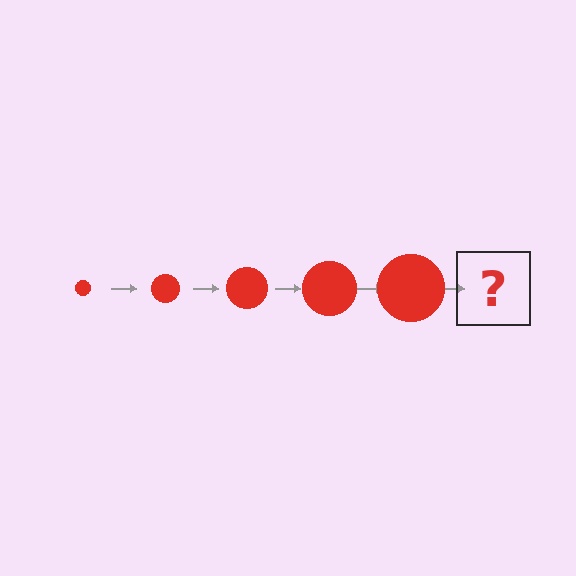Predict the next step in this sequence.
The next step is a red circle, larger than the previous one.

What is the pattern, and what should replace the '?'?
The pattern is that the circle gets progressively larger each step. The '?' should be a red circle, larger than the previous one.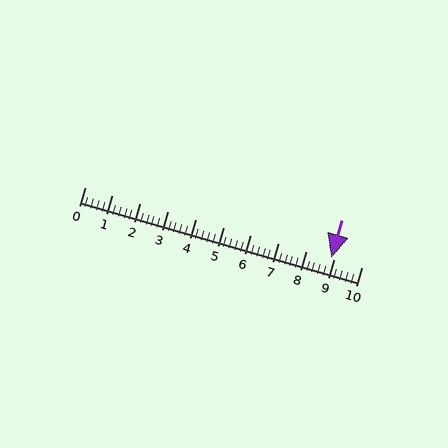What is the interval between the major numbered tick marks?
The major tick marks are spaced 1 units apart.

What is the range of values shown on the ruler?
The ruler shows values from 0 to 10.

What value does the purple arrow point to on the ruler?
The purple arrow points to approximately 8.9.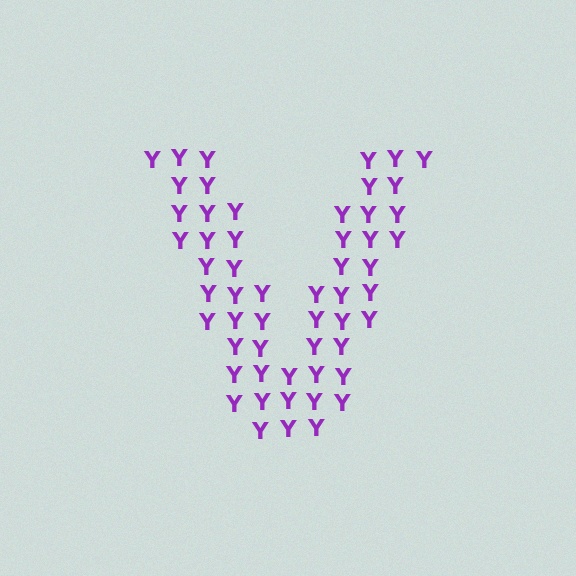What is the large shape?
The large shape is the letter V.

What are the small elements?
The small elements are letter Y's.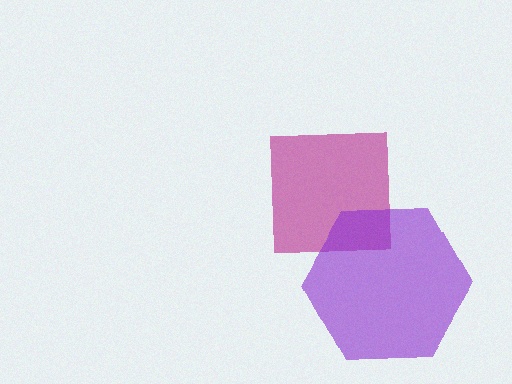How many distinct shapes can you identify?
There are 2 distinct shapes: a magenta square, a purple hexagon.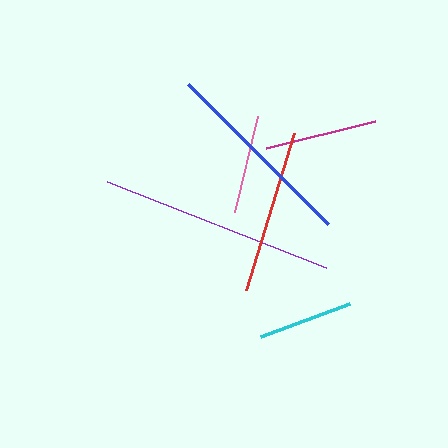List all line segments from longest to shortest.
From longest to shortest: purple, blue, red, magenta, pink, cyan.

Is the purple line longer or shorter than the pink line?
The purple line is longer than the pink line.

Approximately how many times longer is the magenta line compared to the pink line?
The magenta line is approximately 1.1 times the length of the pink line.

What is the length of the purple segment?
The purple segment is approximately 235 pixels long.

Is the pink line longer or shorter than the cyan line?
The pink line is longer than the cyan line.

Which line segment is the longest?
The purple line is the longest at approximately 235 pixels.